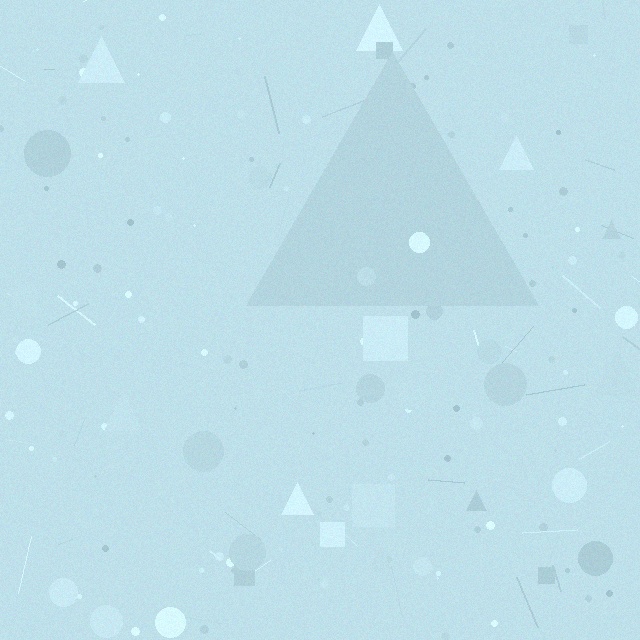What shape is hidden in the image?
A triangle is hidden in the image.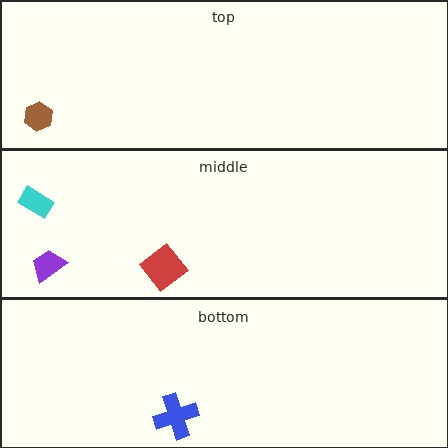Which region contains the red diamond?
The middle region.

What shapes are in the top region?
The brown hexagon.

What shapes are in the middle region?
The red diamond, the purple trapezoid, the cyan rectangle.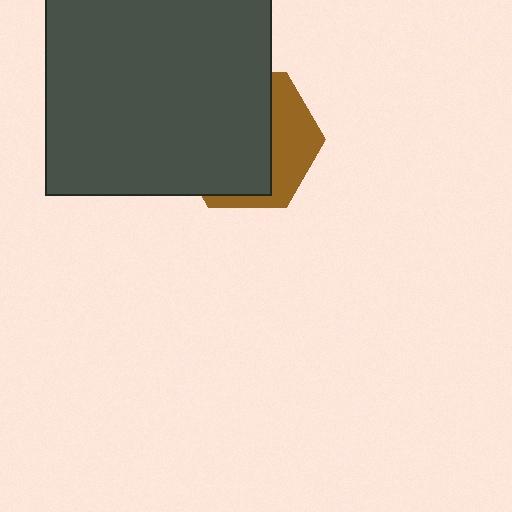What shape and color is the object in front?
The object in front is a dark gray rectangle.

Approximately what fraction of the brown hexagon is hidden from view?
Roughly 65% of the brown hexagon is hidden behind the dark gray rectangle.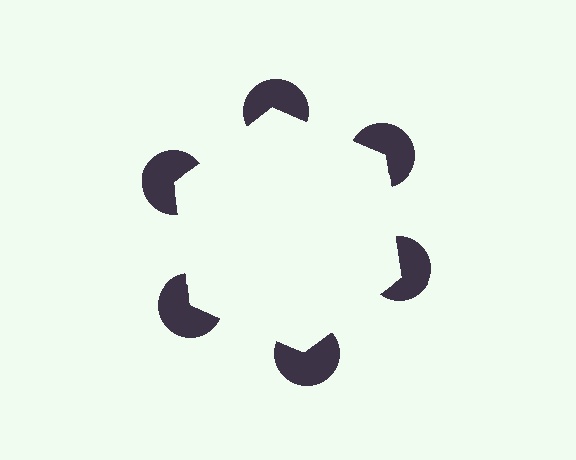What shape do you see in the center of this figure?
An illusory hexagon — its edges are inferred from the aligned wedge cuts in the pac-man discs, not physically drawn.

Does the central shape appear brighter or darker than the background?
It typically appears slightly brighter than the background, even though no actual brightness change is drawn.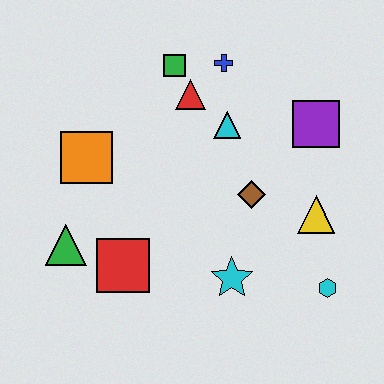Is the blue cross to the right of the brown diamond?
No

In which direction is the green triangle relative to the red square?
The green triangle is to the left of the red square.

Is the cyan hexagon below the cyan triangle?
Yes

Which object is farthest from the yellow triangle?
The green triangle is farthest from the yellow triangle.